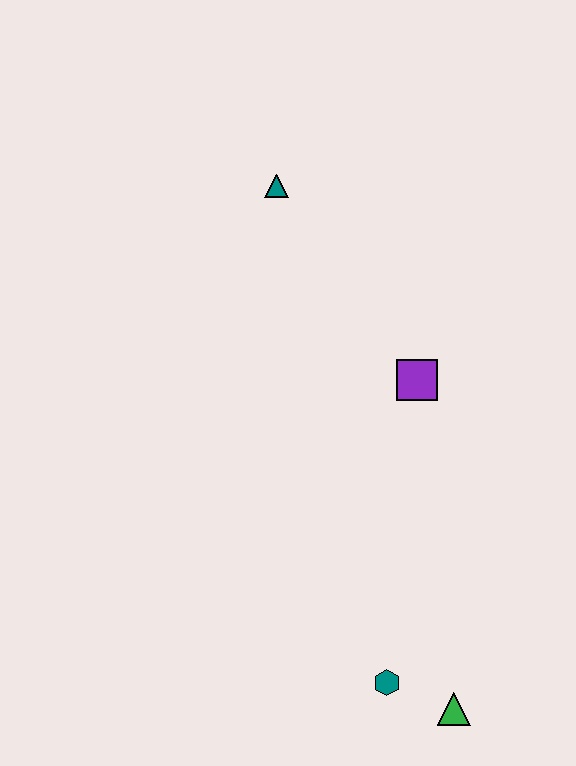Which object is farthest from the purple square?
The green triangle is farthest from the purple square.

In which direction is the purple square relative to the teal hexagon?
The purple square is above the teal hexagon.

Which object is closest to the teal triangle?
The purple square is closest to the teal triangle.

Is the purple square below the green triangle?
No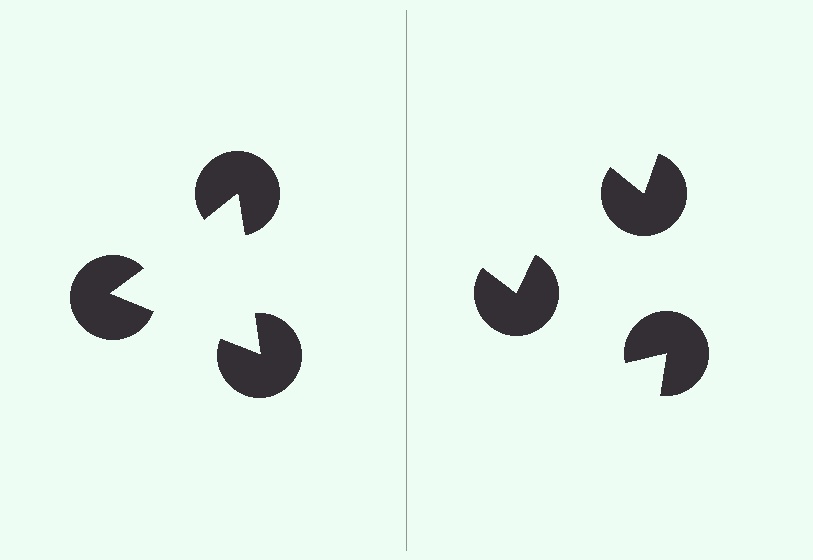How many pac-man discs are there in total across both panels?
6 — 3 on each side.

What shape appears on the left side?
An illusory triangle.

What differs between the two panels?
The pac-man discs are positioned identically on both sides; only the wedge orientations differ. On the left they align to a triangle; on the right they are misaligned.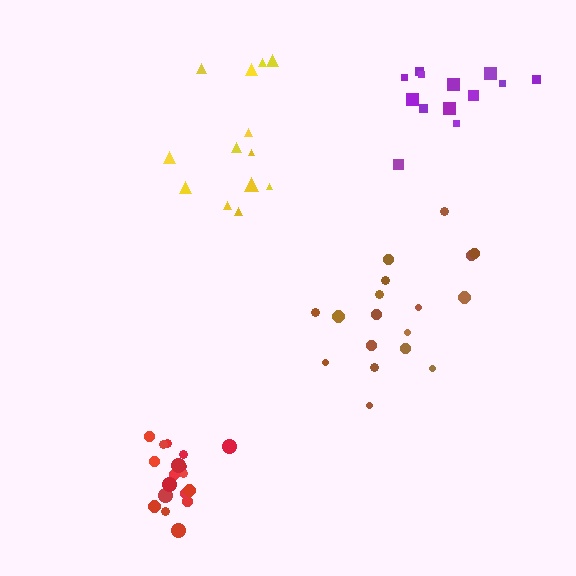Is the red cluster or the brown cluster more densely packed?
Red.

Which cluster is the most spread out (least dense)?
Brown.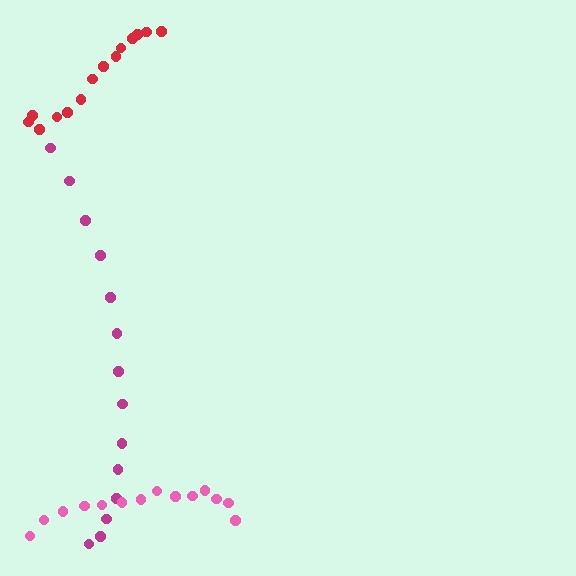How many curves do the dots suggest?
There are 3 distinct paths.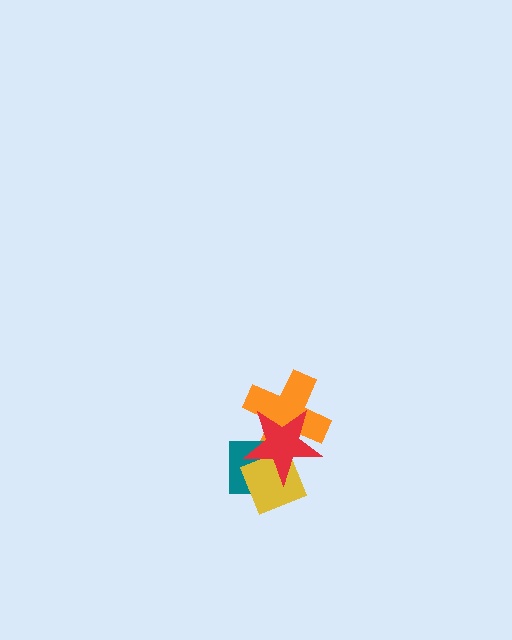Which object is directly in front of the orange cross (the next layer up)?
The teal square is directly in front of the orange cross.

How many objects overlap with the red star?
3 objects overlap with the red star.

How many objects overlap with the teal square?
3 objects overlap with the teal square.